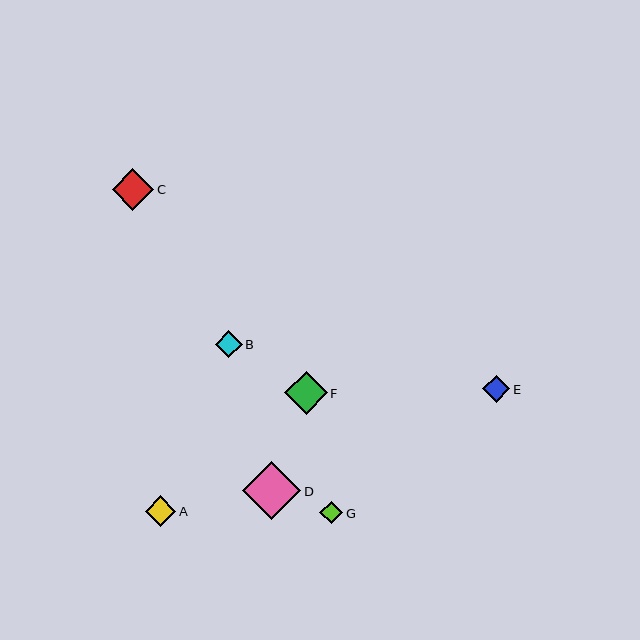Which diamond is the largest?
Diamond D is the largest with a size of approximately 58 pixels.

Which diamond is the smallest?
Diamond G is the smallest with a size of approximately 23 pixels.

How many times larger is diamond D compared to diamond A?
Diamond D is approximately 1.9 times the size of diamond A.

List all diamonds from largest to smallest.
From largest to smallest: D, F, C, A, B, E, G.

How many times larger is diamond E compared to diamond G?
Diamond E is approximately 1.2 times the size of diamond G.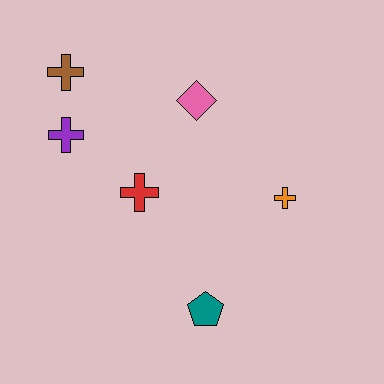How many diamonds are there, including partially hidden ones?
There is 1 diamond.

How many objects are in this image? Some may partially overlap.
There are 6 objects.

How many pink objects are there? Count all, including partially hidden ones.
There is 1 pink object.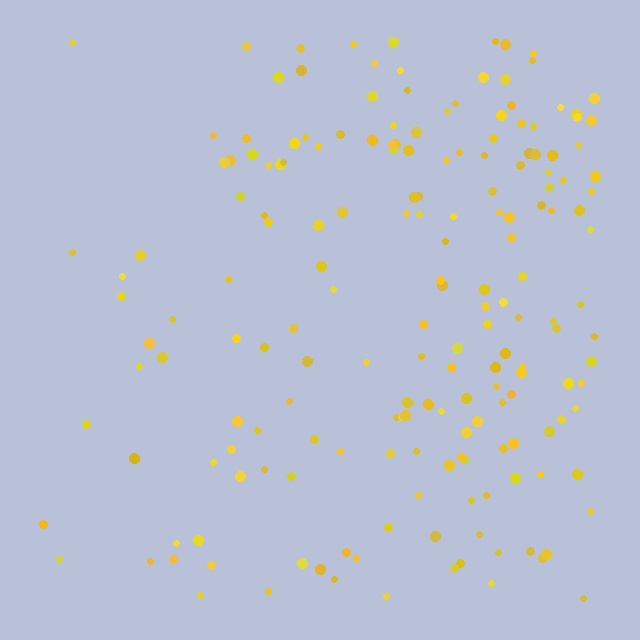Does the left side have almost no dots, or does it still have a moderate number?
Still a moderate number, just noticeably fewer than the right.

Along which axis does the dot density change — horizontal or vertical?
Horizontal.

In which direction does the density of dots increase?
From left to right, with the right side densest.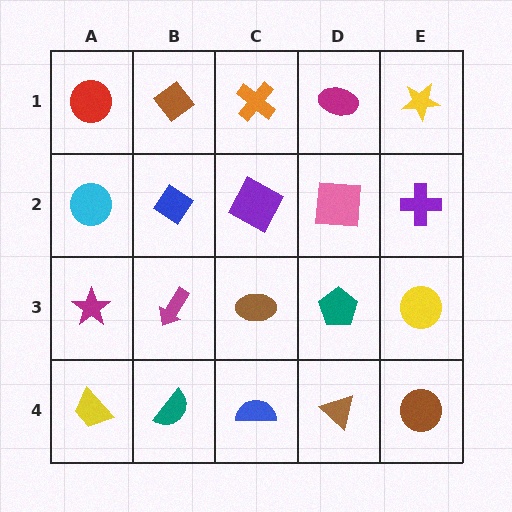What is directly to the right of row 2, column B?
A purple square.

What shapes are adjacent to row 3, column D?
A pink square (row 2, column D), a brown triangle (row 4, column D), a brown ellipse (row 3, column C), a yellow circle (row 3, column E).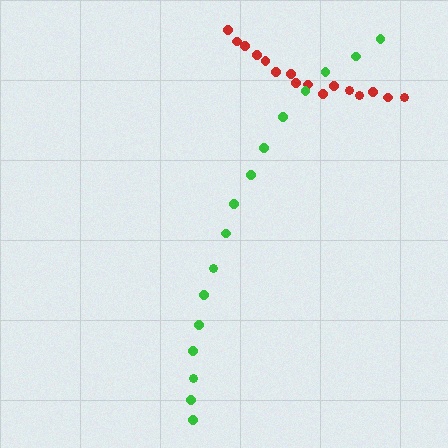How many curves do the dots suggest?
There are 2 distinct paths.